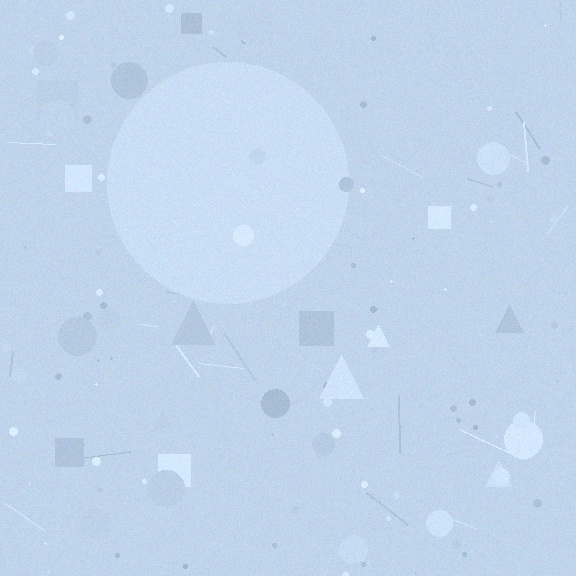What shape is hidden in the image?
A circle is hidden in the image.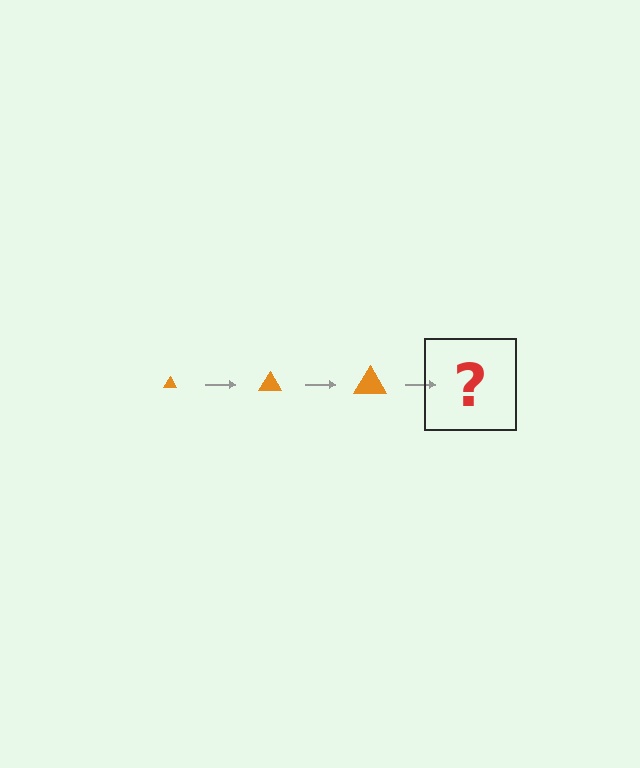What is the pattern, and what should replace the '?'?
The pattern is that the triangle gets progressively larger each step. The '?' should be an orange triangle, larger than the previous one.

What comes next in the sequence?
The next element should be an orange triangle, larger than the previous one.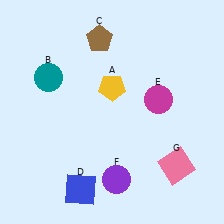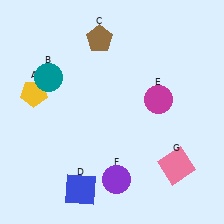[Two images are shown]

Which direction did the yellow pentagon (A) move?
The yellow pentagon (A) moved left.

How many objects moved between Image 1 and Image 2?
1 object moved between the two images.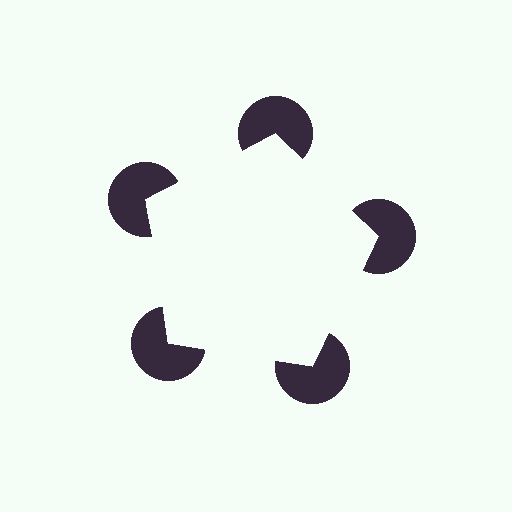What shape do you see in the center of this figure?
An illusory pentagon — its edges are inferred from the aligned wedge cuts in the pac-man discs, not physically drawn.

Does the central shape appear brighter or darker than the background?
It typically appears slightly brighter than the background, even though no actual brightness change is drawn.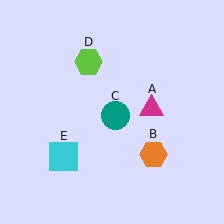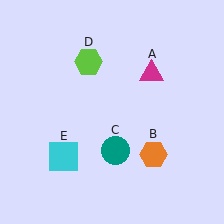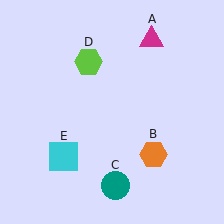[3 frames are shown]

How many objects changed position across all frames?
2 objects changed position: magenta triangle (object A), teal circle (object C).